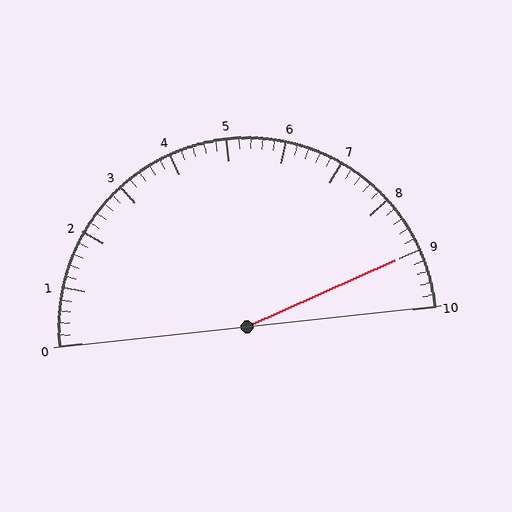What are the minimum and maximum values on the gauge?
The gauge ranges from 0 to 10.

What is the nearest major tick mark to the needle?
The nearest major tick mark is 9.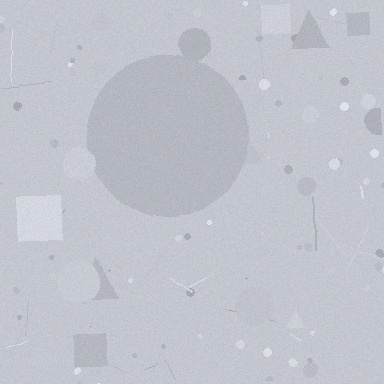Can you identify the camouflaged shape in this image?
The camouflaged shape is a circle.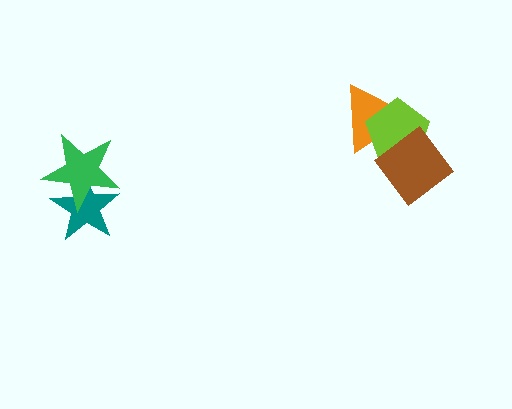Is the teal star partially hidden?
Yes, it is partially covered by another shape.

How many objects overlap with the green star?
1 object overlaps with the green star.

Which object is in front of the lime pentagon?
The brown diamond is in front of the lime pentagon.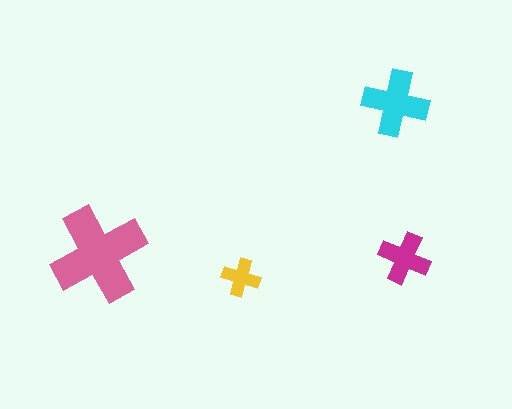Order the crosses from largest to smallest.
the pink one, the cyan one, the magenta one, the yellow one.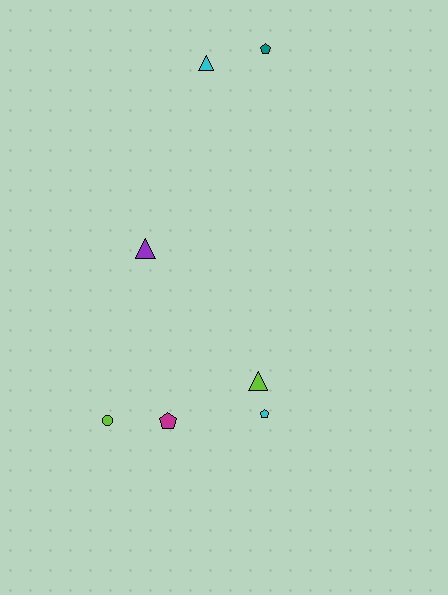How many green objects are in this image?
There are no green objects.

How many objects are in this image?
There are 7 objects.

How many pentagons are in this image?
There are 3 pentagons.